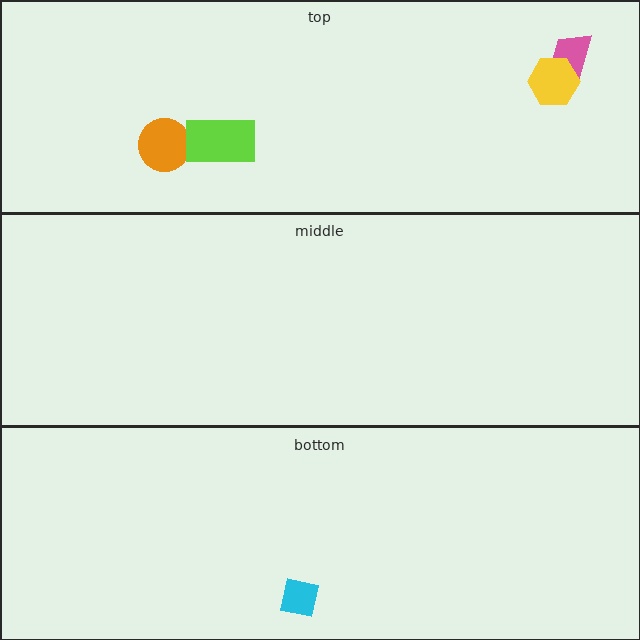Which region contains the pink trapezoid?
The top region.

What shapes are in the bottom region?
The cyan square.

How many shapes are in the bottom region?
1.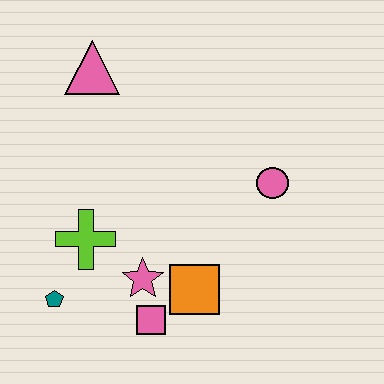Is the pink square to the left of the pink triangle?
No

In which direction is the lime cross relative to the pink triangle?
The lime cross is below the pink triangle.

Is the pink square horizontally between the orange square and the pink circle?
No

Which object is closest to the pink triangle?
The lime cross is closest to the pink triangle.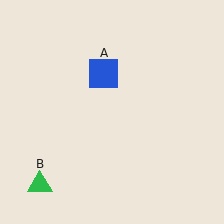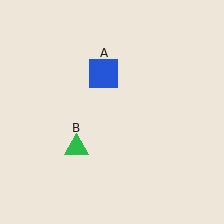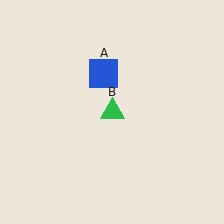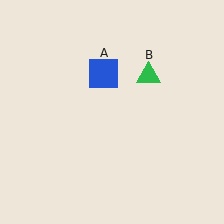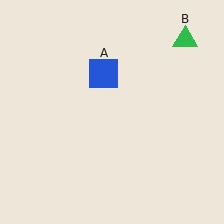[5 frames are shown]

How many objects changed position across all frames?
1 object changed position: green triangle (object B).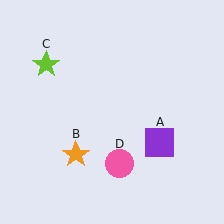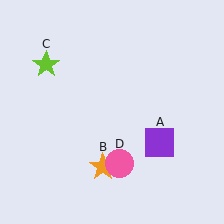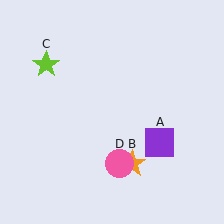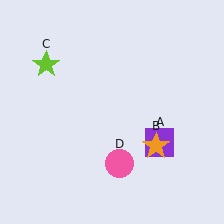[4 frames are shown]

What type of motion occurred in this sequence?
The orange star (object B) rotated counterclockwise around the center of the scene.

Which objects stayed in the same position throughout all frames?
Purple square (object A) and lime star (object C) and pink circle (object D) remained stationary.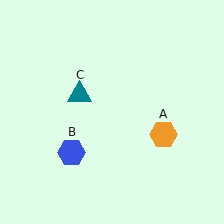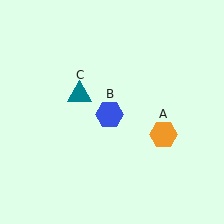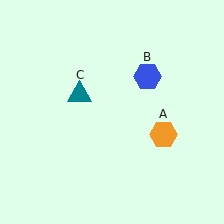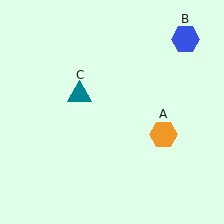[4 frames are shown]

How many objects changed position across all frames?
1 object changed position: blue hexagon (object B).